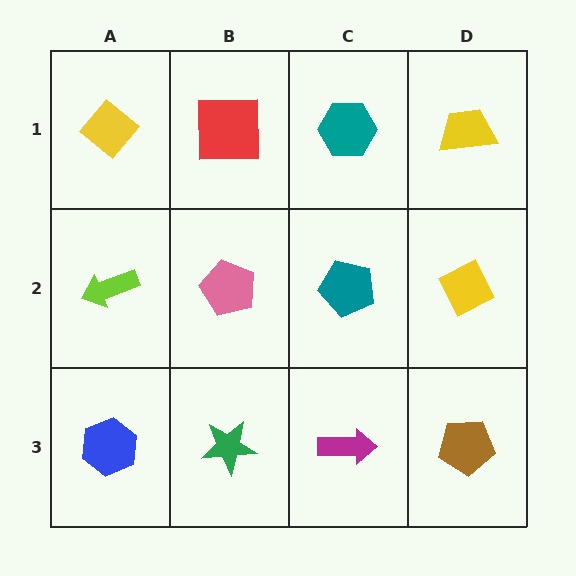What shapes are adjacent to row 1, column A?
A lime arrow (row 2, column A), a red square (row 1, column B).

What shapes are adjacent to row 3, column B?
A pink pentagon (row 2, column B), a blue hexagon (row 3, column A), a magenta arrow (row 3, column C).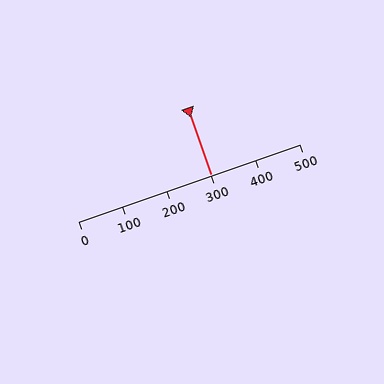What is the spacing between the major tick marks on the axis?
The major ticks are spaced 100 apart.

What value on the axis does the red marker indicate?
The marker indicates approximately 300.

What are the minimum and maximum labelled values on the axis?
The axis runs from 0 to 500.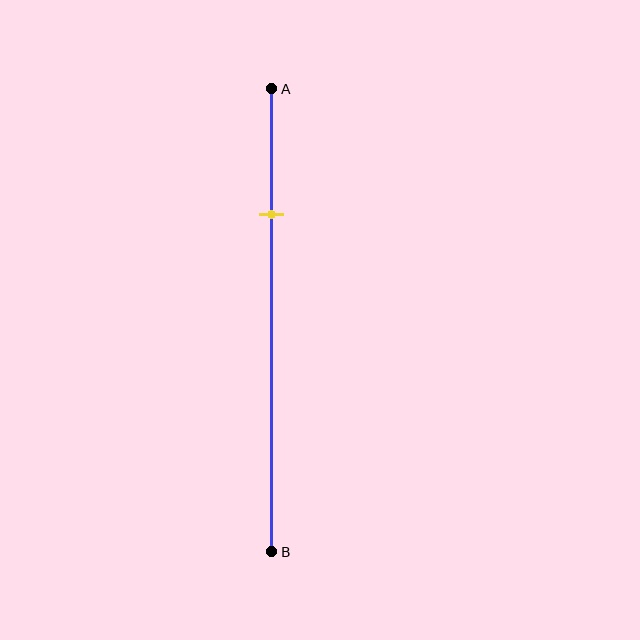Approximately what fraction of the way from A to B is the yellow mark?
The yellow mark is approximately 25% of the way from A to B.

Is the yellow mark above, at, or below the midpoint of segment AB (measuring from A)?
The yellow mark is above the midpoint of segment AB.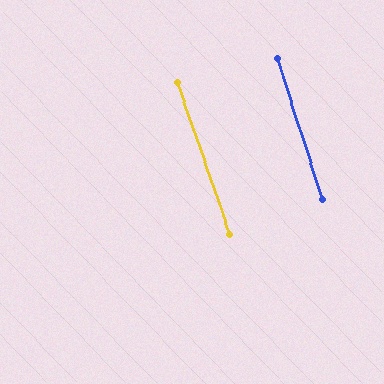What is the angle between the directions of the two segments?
Approximately 1 degree.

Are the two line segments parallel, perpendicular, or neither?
Parallel — their directions differ by only 1.4°.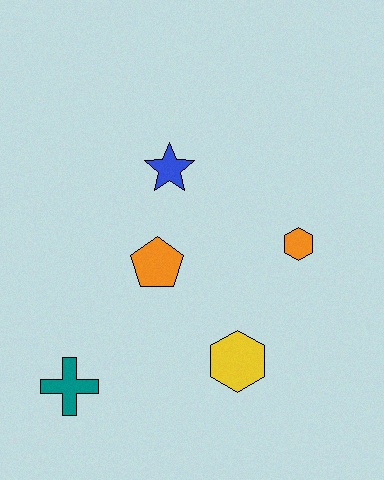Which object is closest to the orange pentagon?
The blue star is closest to the orange pentagon.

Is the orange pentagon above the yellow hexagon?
Yes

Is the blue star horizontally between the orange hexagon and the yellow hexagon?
No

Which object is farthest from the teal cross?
The orange hexagon is farthest from the teal cross.